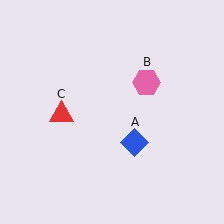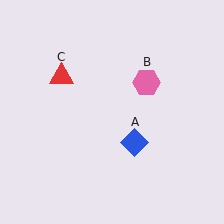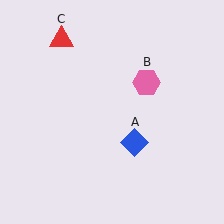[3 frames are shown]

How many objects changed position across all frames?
1 object changed position: red triangle (object C).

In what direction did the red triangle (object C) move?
The red triangle (object C) moved up.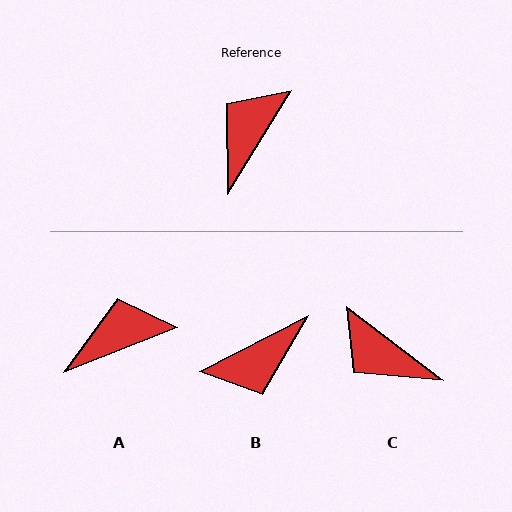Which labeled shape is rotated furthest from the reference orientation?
B, about 149 degrees away.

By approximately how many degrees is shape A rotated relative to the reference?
Approximately 37 degrees clockwise.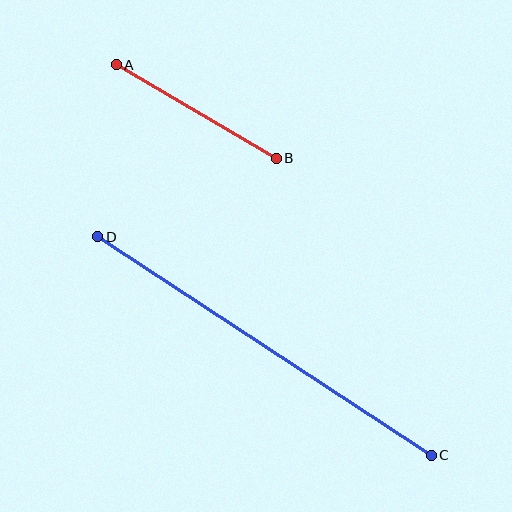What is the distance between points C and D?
The distance is approximately 399 pixels.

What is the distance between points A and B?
The distance is approximately 185 pixels.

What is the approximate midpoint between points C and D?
The midpoint is at approximately (264, 346) pixels.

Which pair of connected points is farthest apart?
Points C and D are farthest apart.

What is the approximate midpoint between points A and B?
The midpoint is at approximately (196, 111) pixels.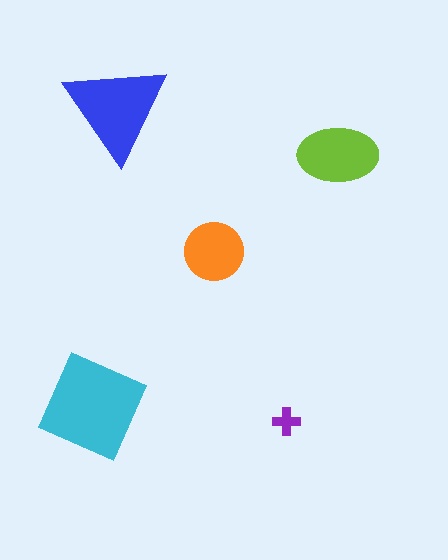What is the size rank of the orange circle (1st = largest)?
4th.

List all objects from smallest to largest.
The purple cross, the orange circle, the lime ellipse, the blue triangle, the cyan diamond.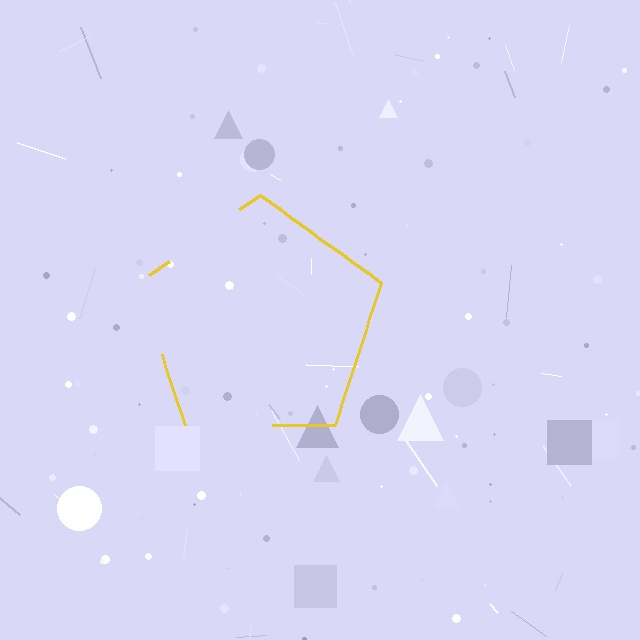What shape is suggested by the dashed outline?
The dashed outline suggests a pentagon.